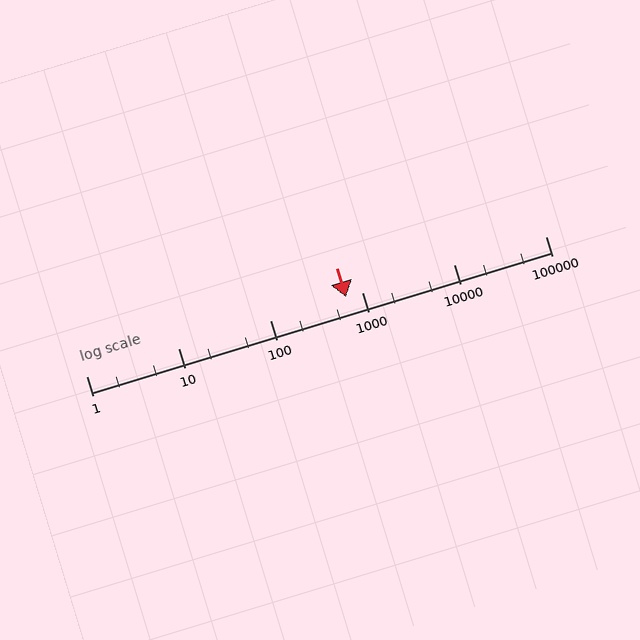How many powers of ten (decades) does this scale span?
The scale spans 5 decades, from 1 to 100000.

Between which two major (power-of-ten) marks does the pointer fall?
The pointer is between 100 and 1000.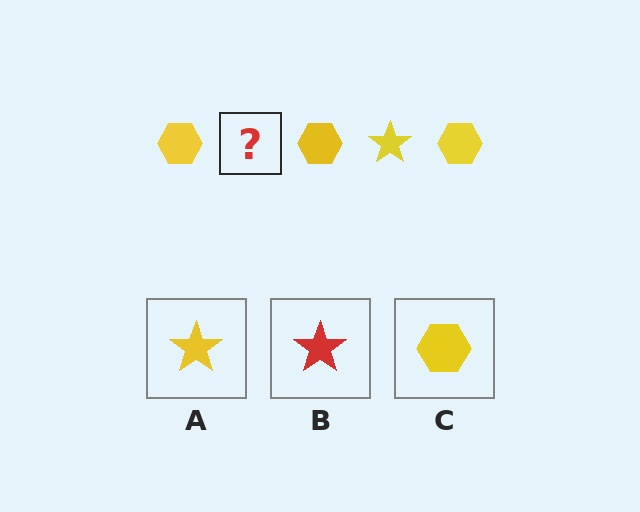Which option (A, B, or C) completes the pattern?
A.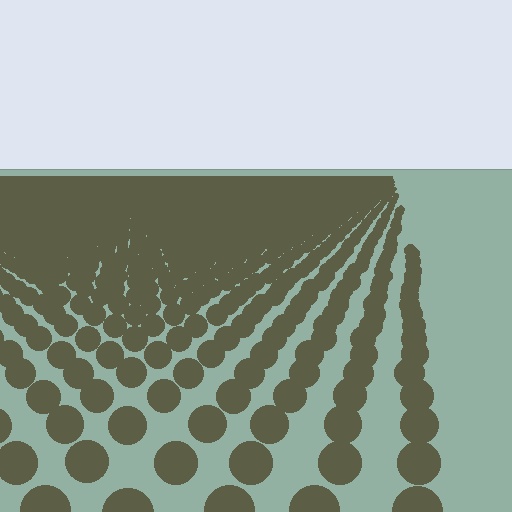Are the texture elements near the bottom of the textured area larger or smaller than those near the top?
Larger. Near the bottom, elements are closer to the viewer and appear at a bigger on-screen size.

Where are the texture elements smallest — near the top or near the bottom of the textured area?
Near the top.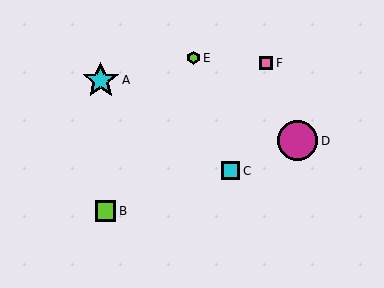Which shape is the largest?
The magenta circle (labeled D) is the largest.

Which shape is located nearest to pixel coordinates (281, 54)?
The pink square (labeled F) at (266, 63) is nearest to that location.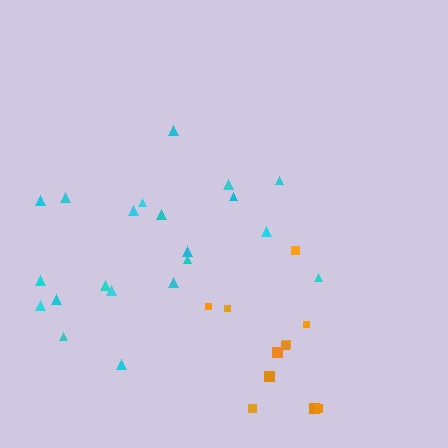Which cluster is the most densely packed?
Orange.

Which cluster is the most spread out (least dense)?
Cyan.